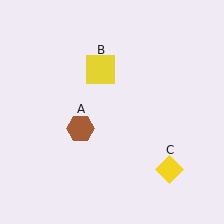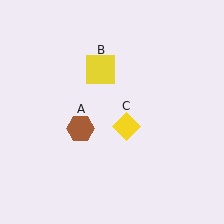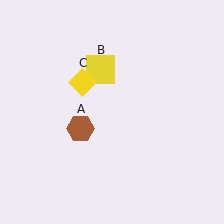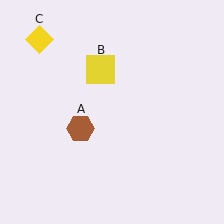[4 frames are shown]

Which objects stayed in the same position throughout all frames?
Brown hexagon (object A) and yellow square (object B) remained stationary.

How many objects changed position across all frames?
1 object changed position: yellow diamond (object C).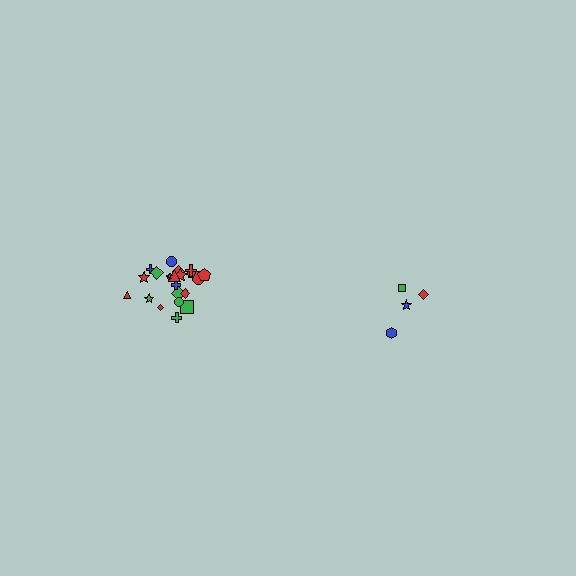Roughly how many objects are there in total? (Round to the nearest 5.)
Roughly 25 objects in total.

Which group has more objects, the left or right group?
The left group.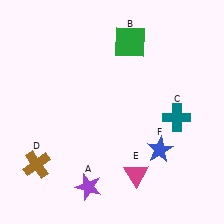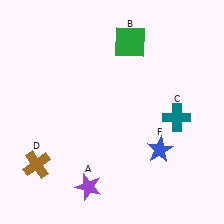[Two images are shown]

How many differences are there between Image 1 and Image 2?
There is 1 difference between the two images.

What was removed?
The magenta triangle (E) was removed in Image 2.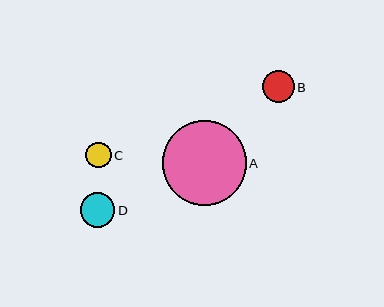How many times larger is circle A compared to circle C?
Circle A is approximately 3.4 times the size of circle C.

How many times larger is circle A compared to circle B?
Circle A is approximately 2.6 times the size of circle B.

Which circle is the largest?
Circle A is the largest with a size of approximately 84 pixels.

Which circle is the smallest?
Circle C is the smallest with a size of approximately 25 pixels.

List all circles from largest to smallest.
From largest to smallest: A, D, B, C.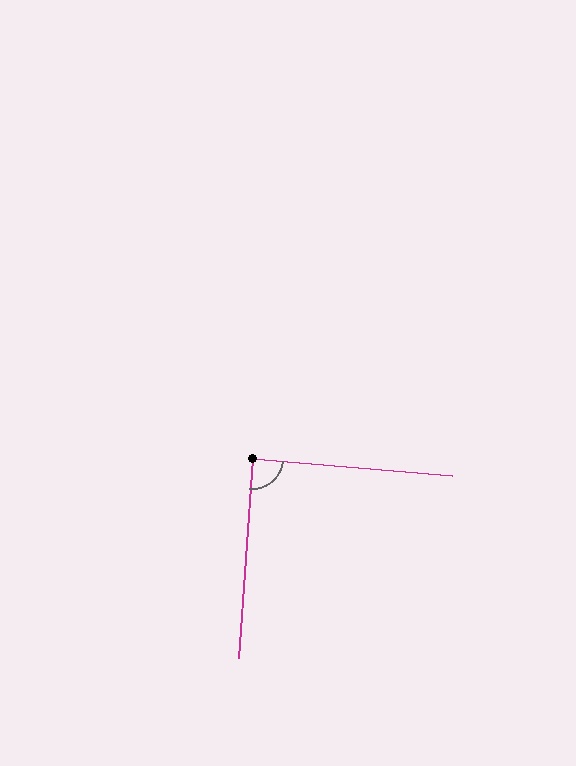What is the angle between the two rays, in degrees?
Approximately 89 degrees.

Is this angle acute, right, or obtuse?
It is approximately a right angle.